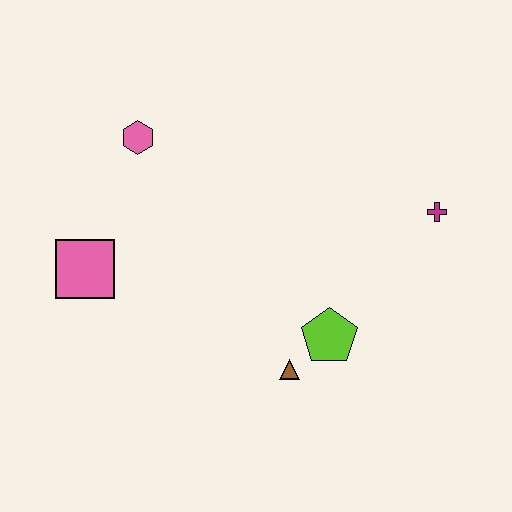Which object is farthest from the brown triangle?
The pink hexagon is farthest from the brown triangle.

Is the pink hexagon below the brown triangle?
No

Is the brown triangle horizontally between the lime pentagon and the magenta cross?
No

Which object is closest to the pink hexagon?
The pink square is closest to the pink hexagon.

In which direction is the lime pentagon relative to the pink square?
The lime pentagon is to the right of the pink square.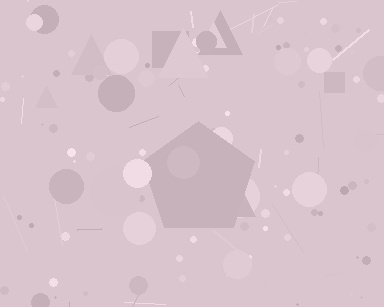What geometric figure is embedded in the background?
A pentagon is embedded in the background.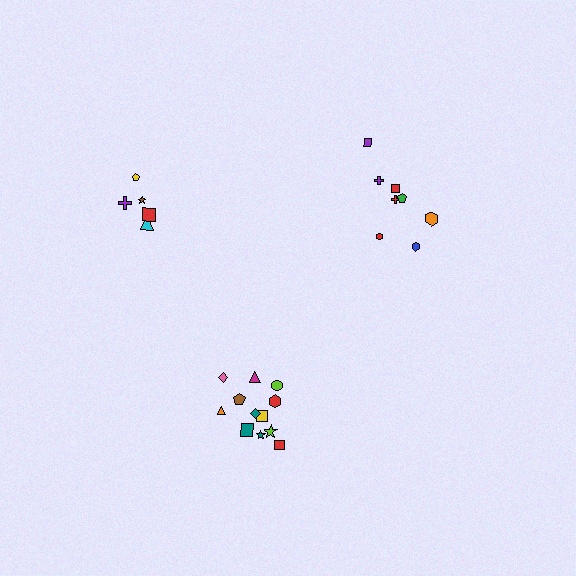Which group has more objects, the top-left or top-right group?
The top-right group.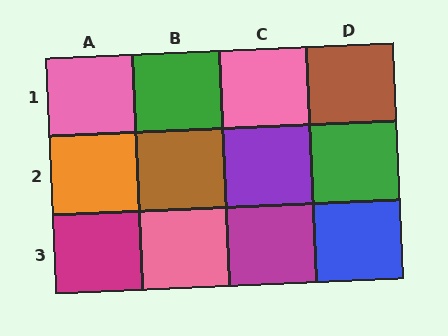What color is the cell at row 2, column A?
Orange.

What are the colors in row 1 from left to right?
Pink, green, pink, brown.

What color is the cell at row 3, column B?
Pink.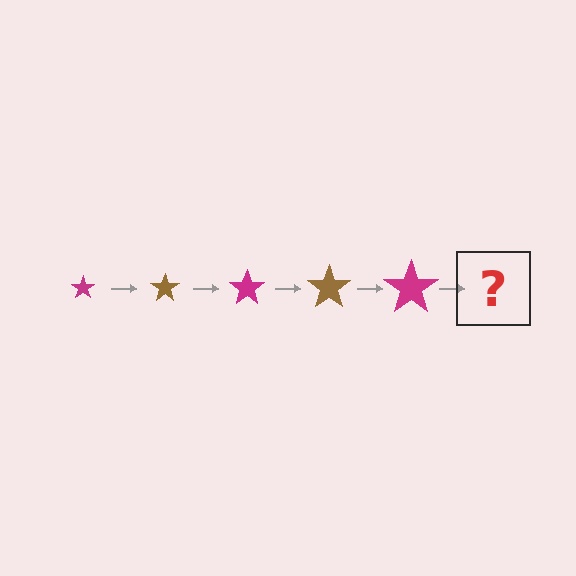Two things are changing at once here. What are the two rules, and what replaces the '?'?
The two rules are that the star grows larger each step and the color cycles through magenta and brown. The '?' should be a brown star, larger than the previous one.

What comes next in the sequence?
The next element should be a brown star, larger than the previous one.